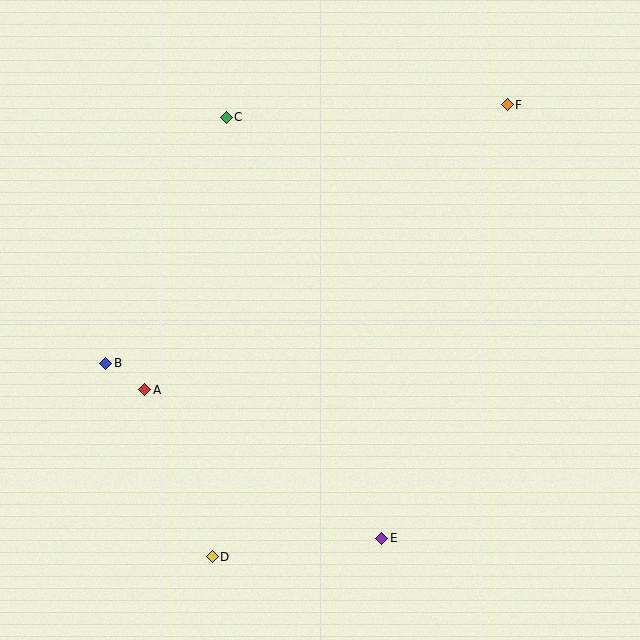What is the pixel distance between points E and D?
The distance between E and D is 171 pixels.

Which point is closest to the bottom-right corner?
Point E is closest to the bottom-right corner.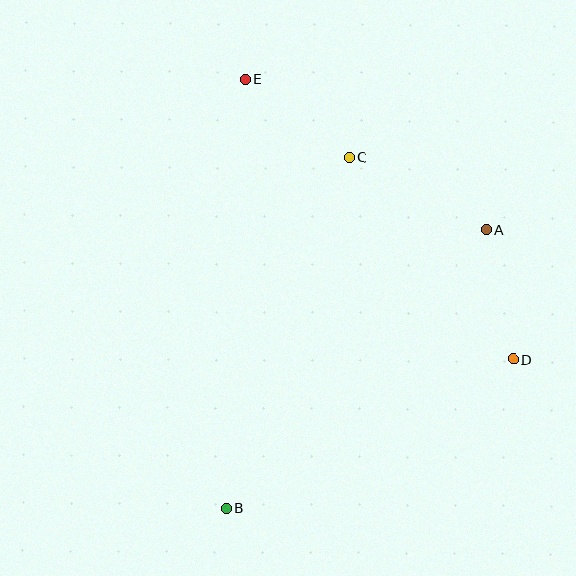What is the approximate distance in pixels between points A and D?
The distance between A and D is approximately 132 pixels.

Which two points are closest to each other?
Points C and E are closest to each other.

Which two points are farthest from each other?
Points B and E are farthest from each other.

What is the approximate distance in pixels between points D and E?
The distance between D and E is approximately 387 pixels.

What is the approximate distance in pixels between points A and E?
The distance between A and E is approximately 285 pixels.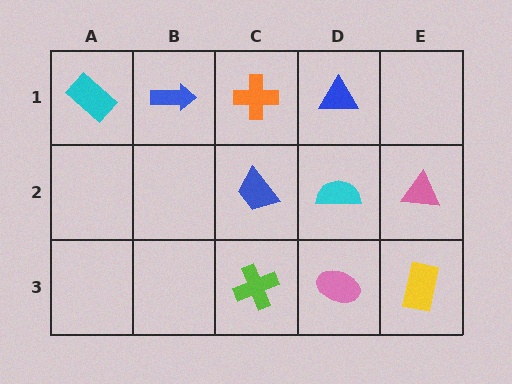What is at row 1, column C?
An orange cross.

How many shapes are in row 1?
4 shapes.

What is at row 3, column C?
A lime cross.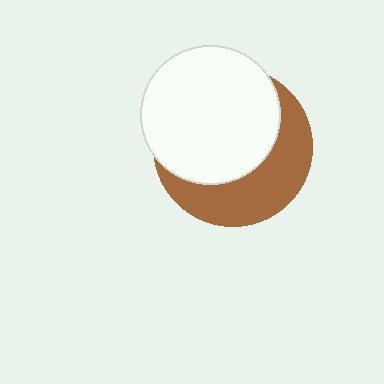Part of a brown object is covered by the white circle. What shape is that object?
It is a circle.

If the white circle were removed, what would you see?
You would see the complete brown circle.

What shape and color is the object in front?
The object in front is a white circle.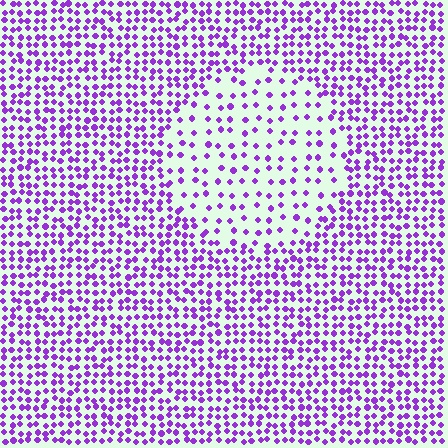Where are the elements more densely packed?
The elements are more densely packed outside the circle boundary.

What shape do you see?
I see a circle.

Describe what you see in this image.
The image contains small purple elements arranged at two different densities. A circle-shaped region is visible where the elements are less densely packed than the surrounding area.